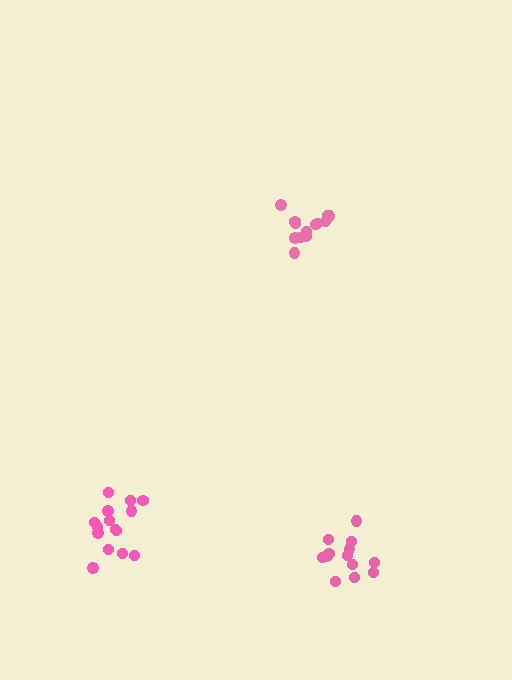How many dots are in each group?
Group 1: 15 dots, Group 2: 14 dots, Group 3: 13 dots (42 total).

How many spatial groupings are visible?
There are 3 spatial groupings.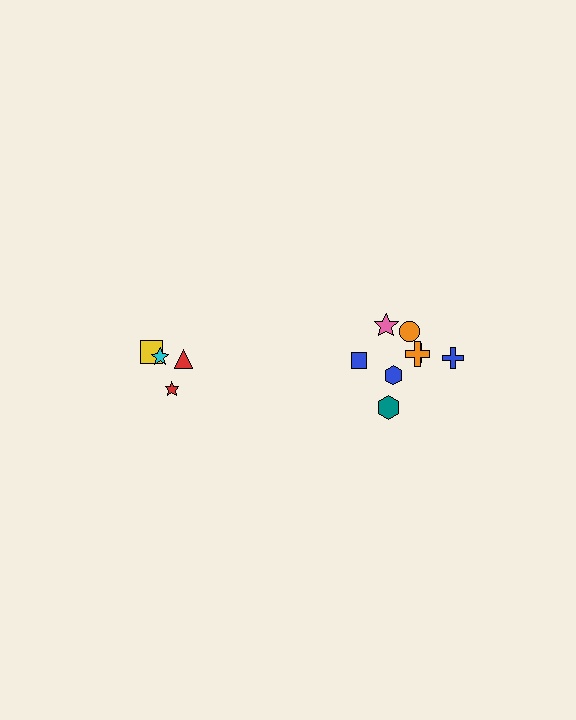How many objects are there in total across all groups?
There are 12 objects.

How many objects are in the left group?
There are 4 objects.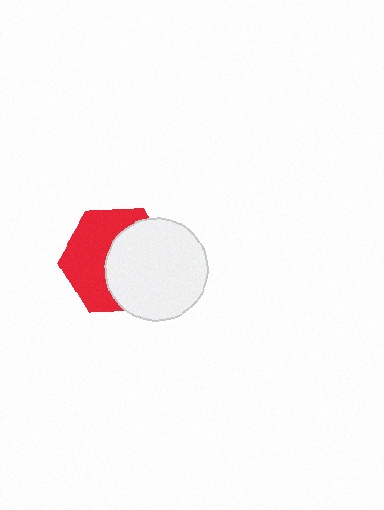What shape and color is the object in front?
The object in front is a white circle.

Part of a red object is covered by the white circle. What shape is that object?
It is a hexagon.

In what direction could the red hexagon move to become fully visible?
The red hexagon could move left. That would shift it out from behind the white circle entirely.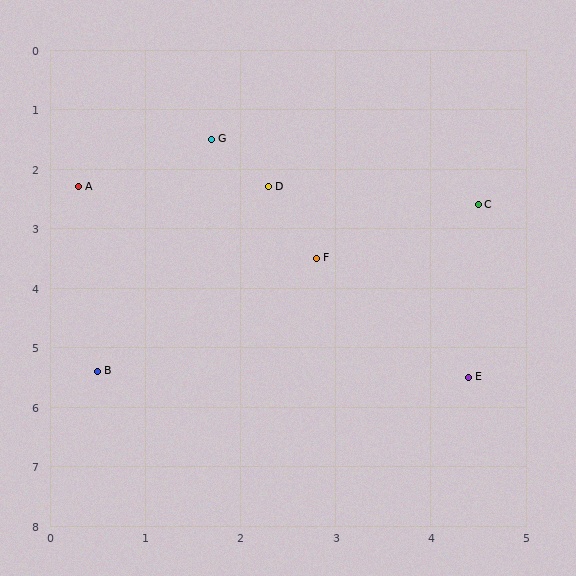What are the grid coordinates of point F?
Point F is at approximately (2.8, 3.5).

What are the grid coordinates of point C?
Point C is at approximately (4.5, 2.6).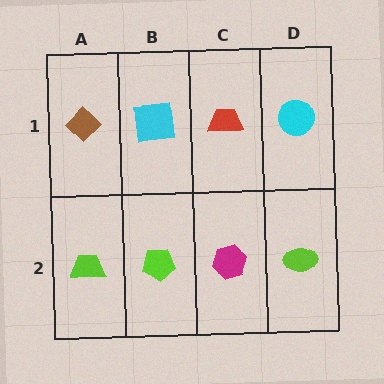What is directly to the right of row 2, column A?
A lime pentagon.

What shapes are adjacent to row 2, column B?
A cyan square (row 1, column B), a lime trapezoid (row 2, column A), a magenta hexagon (row 2, column C).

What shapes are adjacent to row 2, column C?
A red trapezoid (row 1, column C), a lime pentagon (row 2, column B), a lime ellipse (row 2, column D).